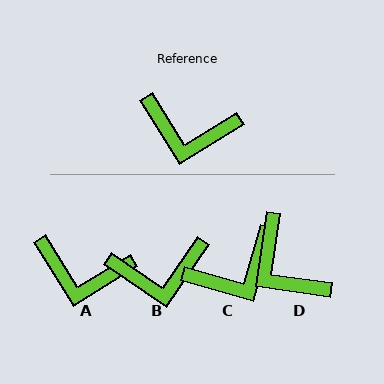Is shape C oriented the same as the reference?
No, it is off by about 42 degrees.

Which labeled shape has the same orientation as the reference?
A.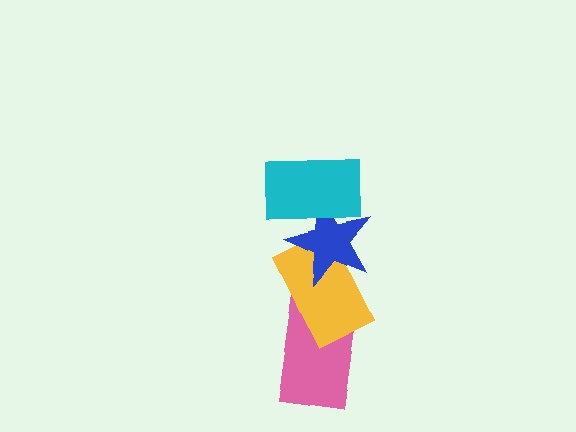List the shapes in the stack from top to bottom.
From top to bottom: the cyan rectangle, the blue star, the yellow rectangle, the pink rectangle.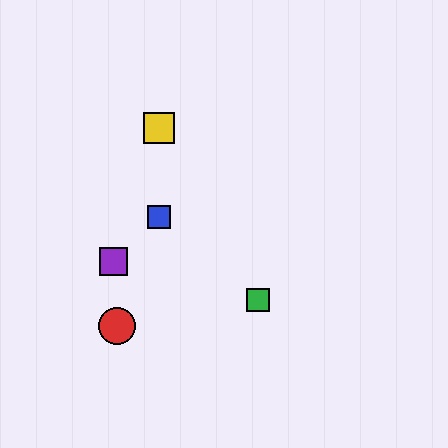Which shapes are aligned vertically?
The blue square, the yellow square are aligned vertically.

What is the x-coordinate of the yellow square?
The yellow square is at x≈159.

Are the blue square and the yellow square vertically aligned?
Yes, both are at x≈159.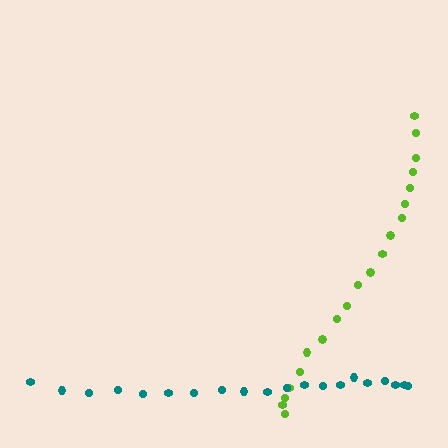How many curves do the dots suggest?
There are 2 distinct paths.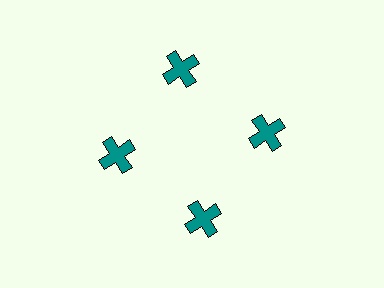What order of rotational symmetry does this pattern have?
This pattern has 4-fold rotational symmetry.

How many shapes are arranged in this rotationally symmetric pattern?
There are 4 shapes, arranged in 4 groups of 1.